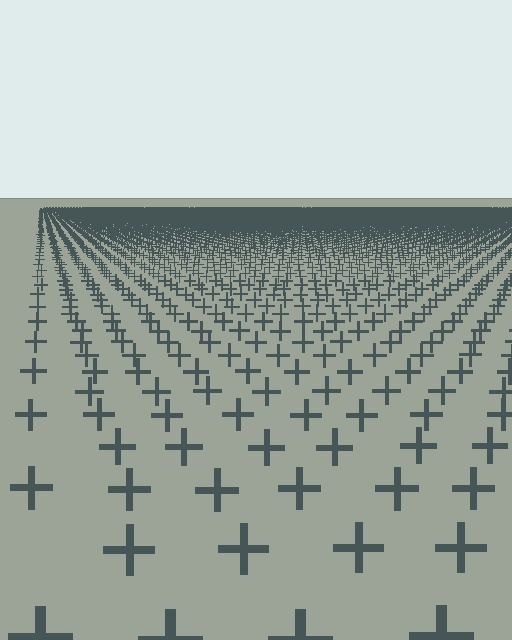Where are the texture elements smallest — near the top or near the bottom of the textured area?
Near the top.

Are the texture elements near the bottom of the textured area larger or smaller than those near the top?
Larger. Near the bottom, elements are closer to the viewer and appear at a bigger on-screen size.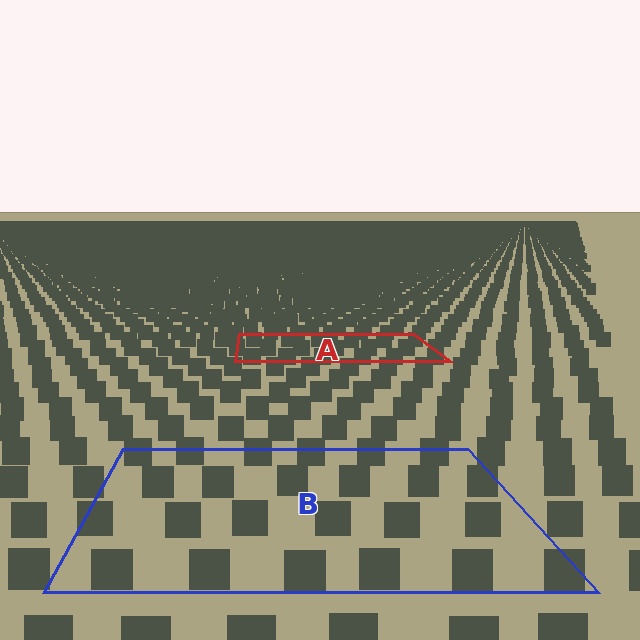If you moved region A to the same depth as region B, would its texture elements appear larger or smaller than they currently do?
They would appear larger. At a closer depth, the same texture elements are projected at a bigger on-screen size.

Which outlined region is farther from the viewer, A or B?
Region A is farther from the viewer — the texture elements inside it appear smaller and more densely packed.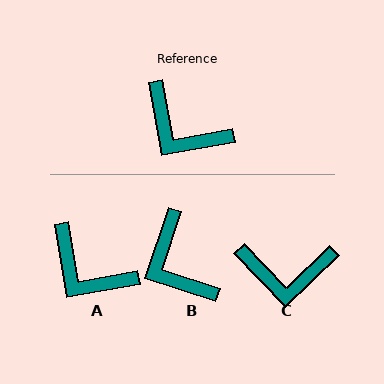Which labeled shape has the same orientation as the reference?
A.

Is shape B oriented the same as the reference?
No, it is off by about 28 degrees.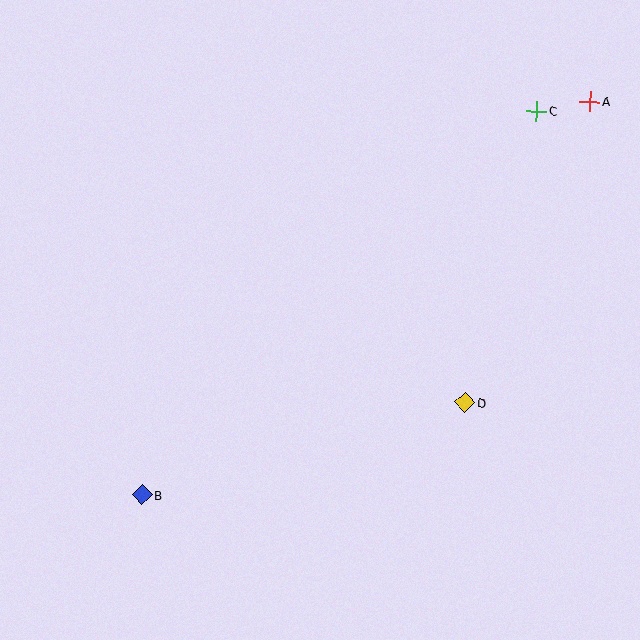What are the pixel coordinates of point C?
Point C is at (537, 111).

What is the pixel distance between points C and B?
The distance between C and B is 550 pixels.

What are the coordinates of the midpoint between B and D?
The midpoint between B and D is at (304, 449).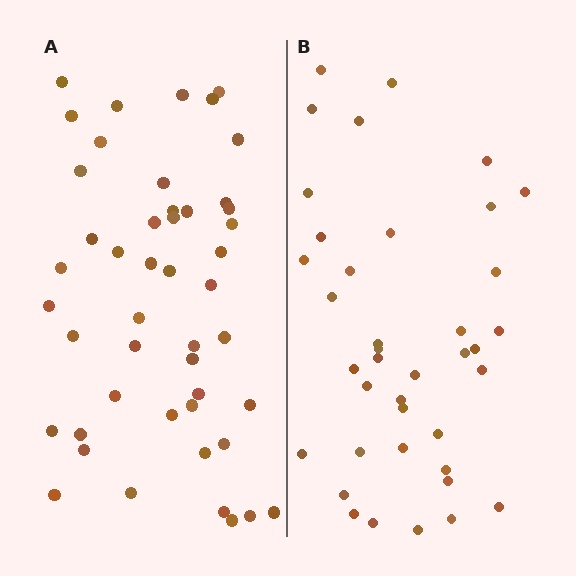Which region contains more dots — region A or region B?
Region A (the left region) has more dots.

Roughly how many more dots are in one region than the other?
Region A has roughly 8 or so more dots than region B.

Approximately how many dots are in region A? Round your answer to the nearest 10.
About 50 dots. (The exact count is 47, which rounds to 50.)